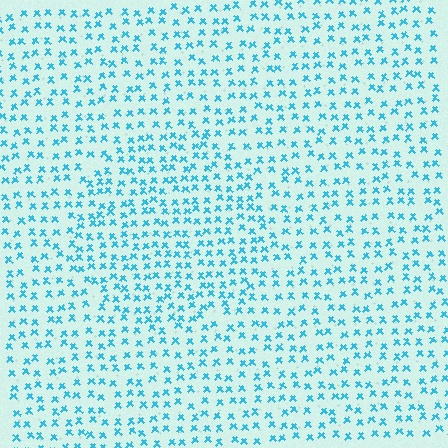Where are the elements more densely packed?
The elements are more densely packed inside the circle boundary.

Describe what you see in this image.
The image contains small cyan elements arranged at two different densities. A circle-shaped region is visible where the elements are more densely packed than the surrounding area.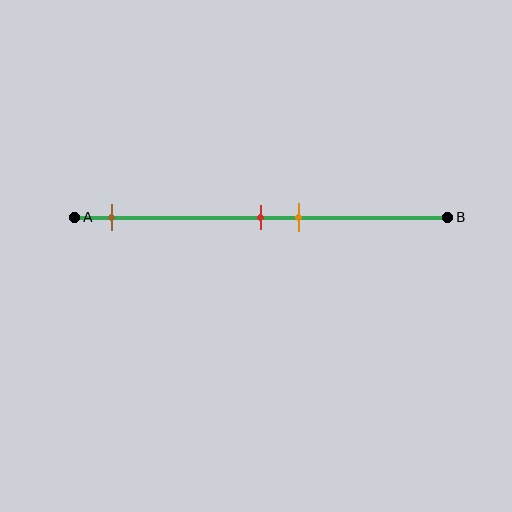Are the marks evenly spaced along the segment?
No, the marks are not evenly spaced.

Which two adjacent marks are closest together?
The red and orange marks are the closest adjacent pair.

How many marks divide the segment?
There are 3 marks dividing the segment.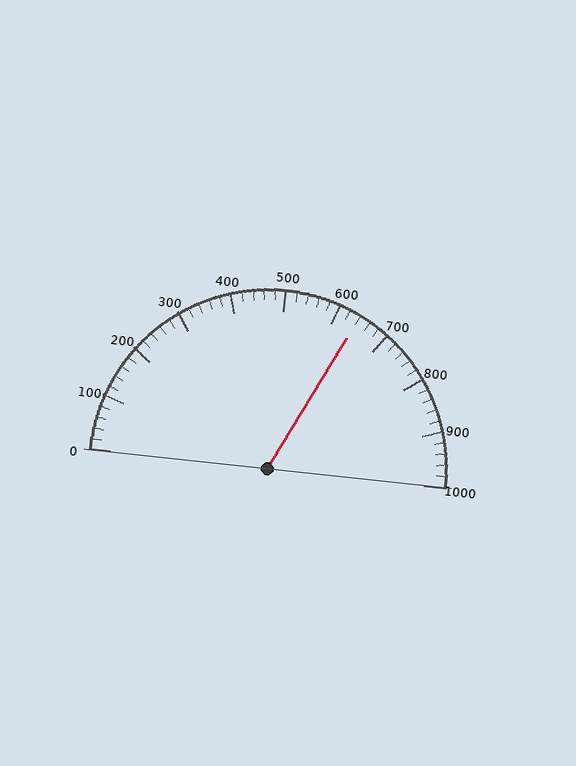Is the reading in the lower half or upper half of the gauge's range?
The reading is in the upper half of the range (0 to 1000).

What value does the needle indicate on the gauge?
The needle indicates approximately 640.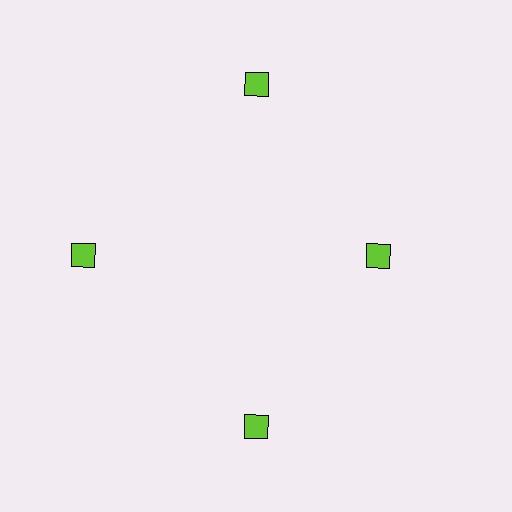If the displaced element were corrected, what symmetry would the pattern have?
It would have 4-fold rotational symmetry — the pattern would map onto itself every 90 degrees.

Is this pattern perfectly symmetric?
No. The 4 lime diamonds are arranged in a ring, but one element near the 3 o'clock position is pulled inward toward the center, breaking the 4-fold rotational symmetry.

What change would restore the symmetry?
The symmetry would be restored by moving it outward, back onto the ring so that all 4 diamonds sit at equal angles and equal distance from the center.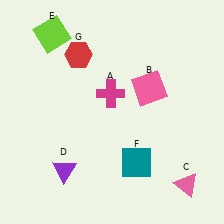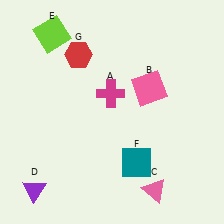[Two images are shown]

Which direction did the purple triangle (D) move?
The purple triangle (D) moved left.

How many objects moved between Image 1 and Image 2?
2 objects moved between the two images.